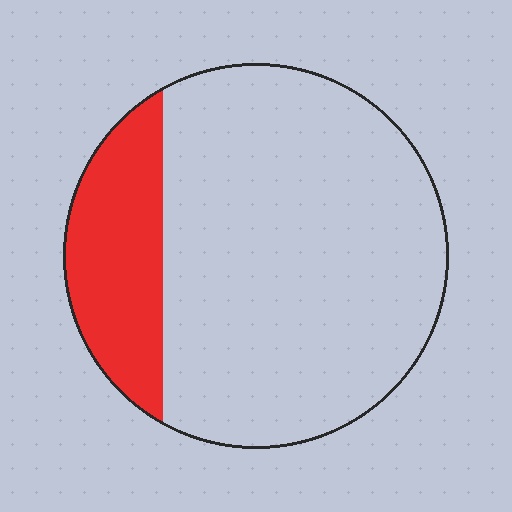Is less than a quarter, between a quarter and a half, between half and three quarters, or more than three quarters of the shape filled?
Less than a quarter.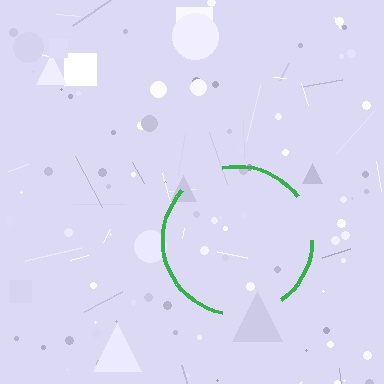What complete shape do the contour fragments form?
The contour fragments form a circle.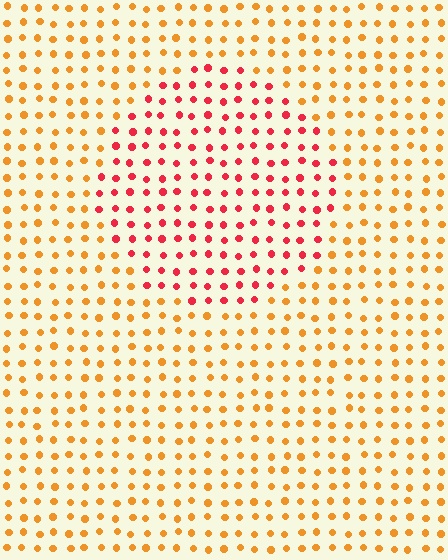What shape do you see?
I see a circle.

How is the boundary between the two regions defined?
The boundary is defined purely by a slight shift in hue (about 42 degrees). Spacing, size, and orientation are identical on both sides.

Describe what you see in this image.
The image is filled with small orange elements in a uniform arrangement. A circle-shaped region is visible where the elements are tinted to a slightly different hue, forming a subtle color boundary.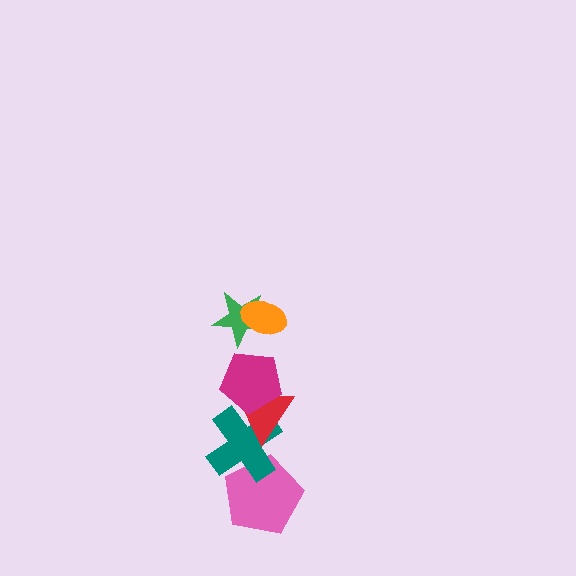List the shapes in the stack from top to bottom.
From top to bottom: the orange ellipse, the green star, the magenta pentagon, the red triangle, the teal cross, the pink pentagon.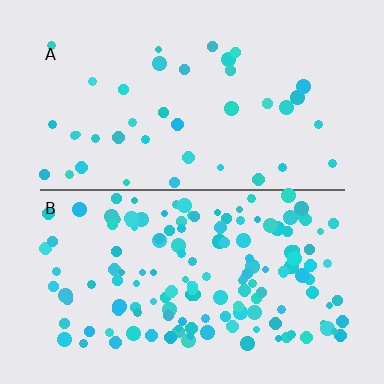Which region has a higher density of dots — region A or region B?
B (the bottom).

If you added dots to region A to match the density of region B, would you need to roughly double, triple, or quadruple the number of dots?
Approximately quadruple.